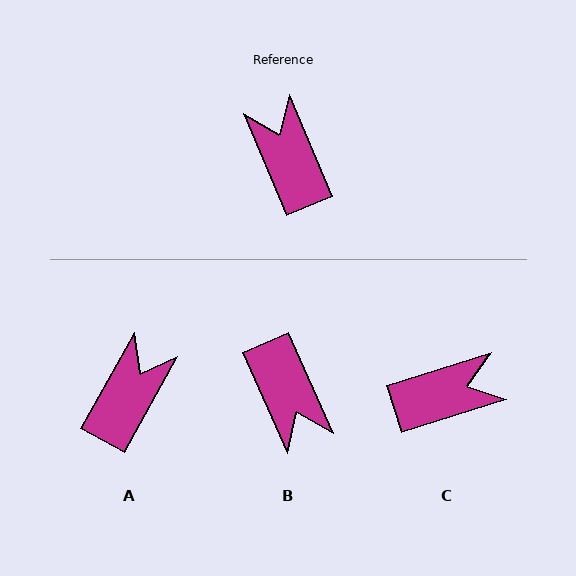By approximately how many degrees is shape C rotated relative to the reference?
Approximately 95 degrees clockwise.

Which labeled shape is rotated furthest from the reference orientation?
B, about 179 degrees away.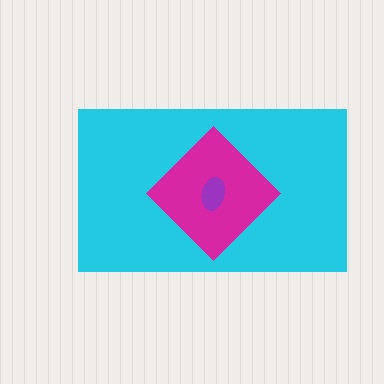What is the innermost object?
The purple ellipse.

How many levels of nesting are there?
3.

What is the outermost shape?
The cyan rectangle.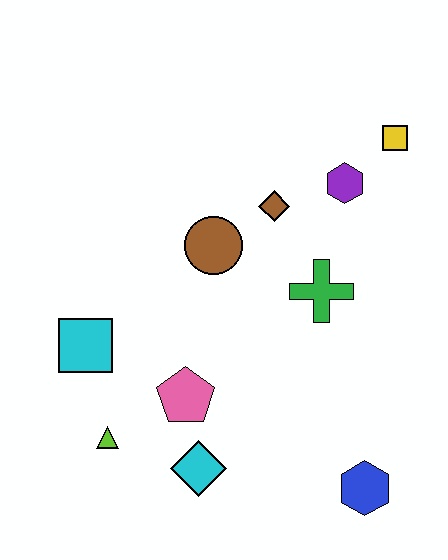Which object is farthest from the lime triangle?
The yellow square is farthest from the lime triangle.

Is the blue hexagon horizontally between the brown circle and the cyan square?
No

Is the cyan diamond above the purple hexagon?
No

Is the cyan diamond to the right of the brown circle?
No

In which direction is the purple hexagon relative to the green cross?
The purple hexagon is above the green cross.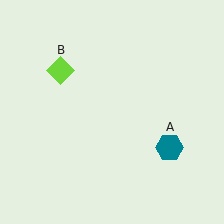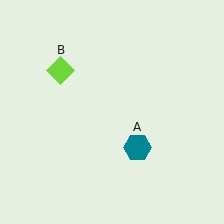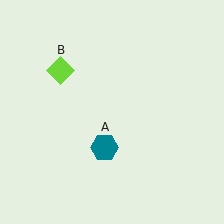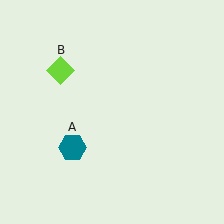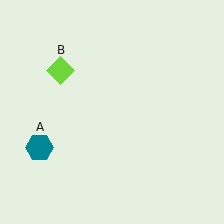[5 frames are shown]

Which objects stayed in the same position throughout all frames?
Lime diamond (object B) remained stationary.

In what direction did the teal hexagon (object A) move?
The teal hexagon (object A) moved left.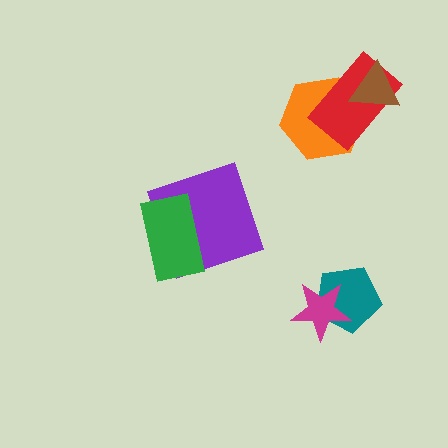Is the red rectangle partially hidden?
Yes, it is partially covered by another shape.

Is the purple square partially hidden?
Yes, it is partially covered by another shape.